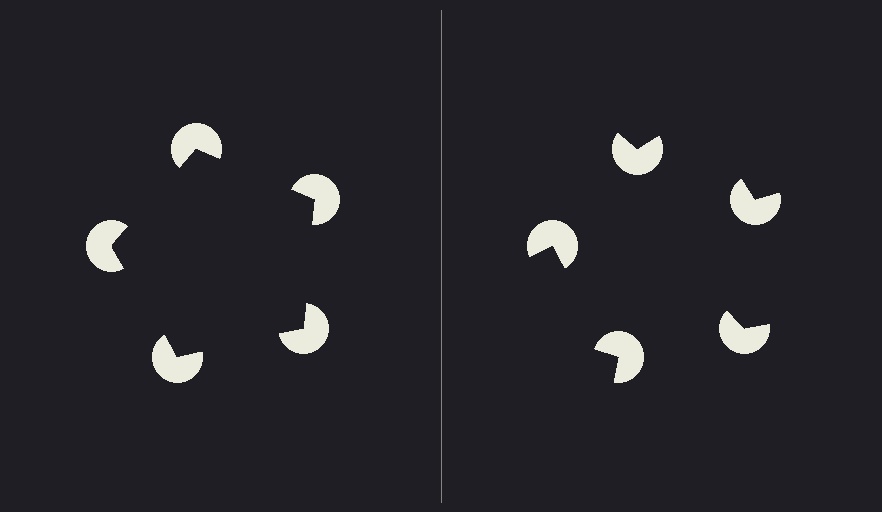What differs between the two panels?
The pac-man discs are positioned identically on both sides; only the wedge orientations differ. On the left they align to a pentagon; on the right they are misaligned.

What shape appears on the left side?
An illusory pentagon.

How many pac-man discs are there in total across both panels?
10 — 5 on each side.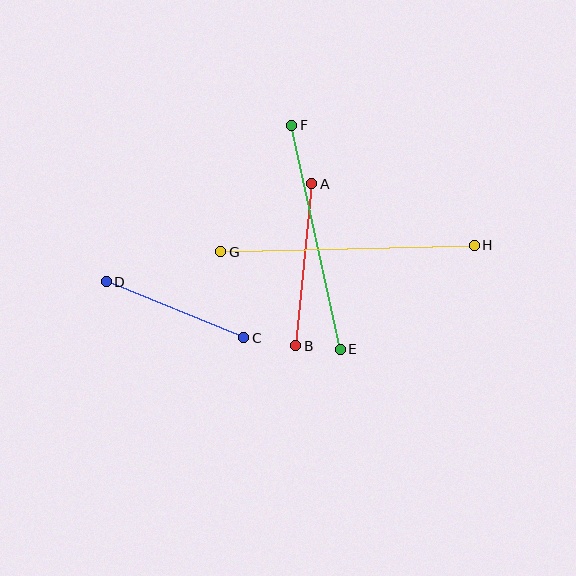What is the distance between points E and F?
The distance is approximately 229 pixels.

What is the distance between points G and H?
The distance is approximately 254 pixels.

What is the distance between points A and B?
The distance is approximately 163 pixels.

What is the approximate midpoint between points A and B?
The midpoint is at approximately (304, 265) pixels.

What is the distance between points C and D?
The distance is approximately 148 pixels.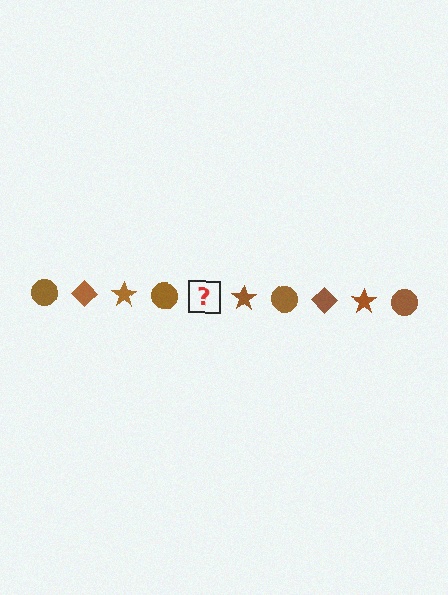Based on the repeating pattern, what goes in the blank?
The blank should be a brown diamond.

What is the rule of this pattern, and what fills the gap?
The rule is that the pattern cycles through circle, diamond, star shapes in brown. The gap should be filled with a brown diamond.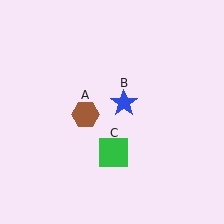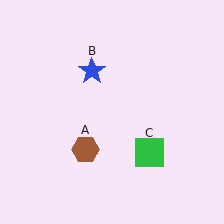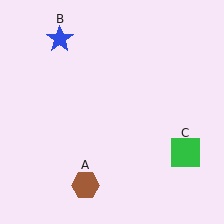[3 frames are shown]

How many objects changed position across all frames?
3 objects changed position: brown hexagon (object A), blue star (object B), green square (object C).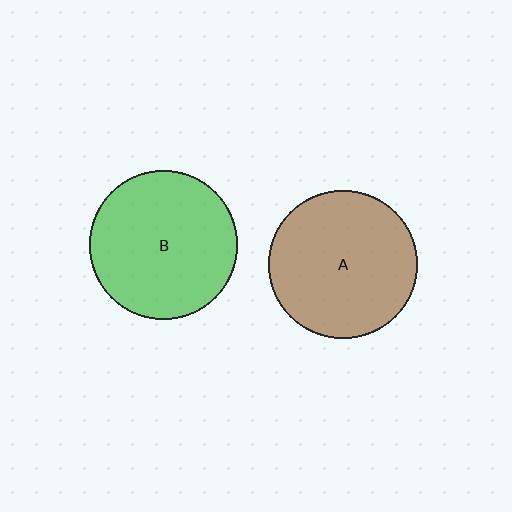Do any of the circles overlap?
No, none of the circles overlap.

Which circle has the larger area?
Circle A (brown).